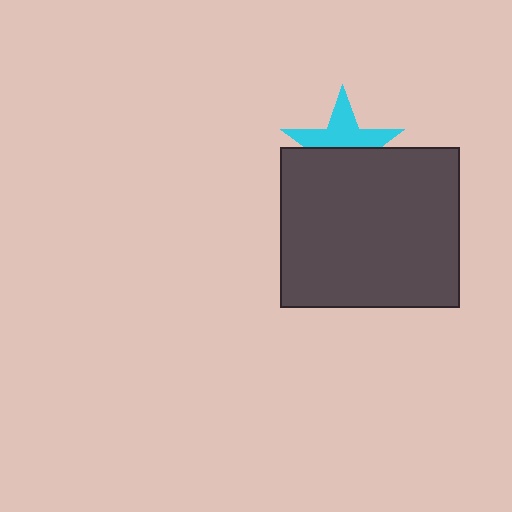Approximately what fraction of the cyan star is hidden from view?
Roughly 49% of the cyan star is hidden behind the dark gray rectangle.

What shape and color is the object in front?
The object in front is a dark gray rectangle.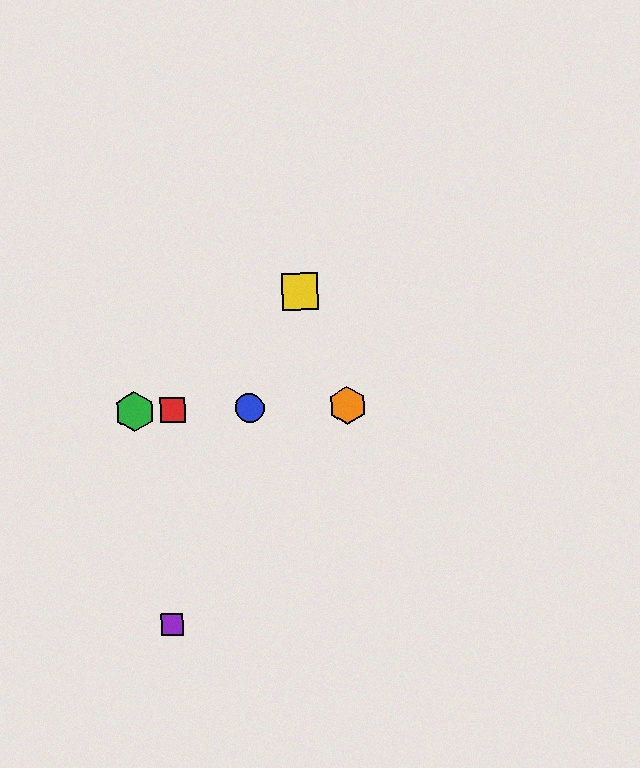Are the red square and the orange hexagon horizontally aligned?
Yes, both are at y≈410.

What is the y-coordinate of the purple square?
The purple square is at y≈625.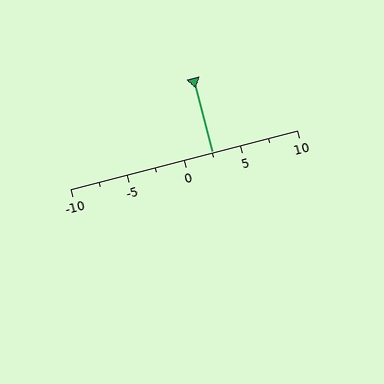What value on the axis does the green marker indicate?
The marker indicates approximately 2.5.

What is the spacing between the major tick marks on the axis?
The major ticks are spaced 5 apart.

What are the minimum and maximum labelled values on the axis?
The axis runs from -10 to 10.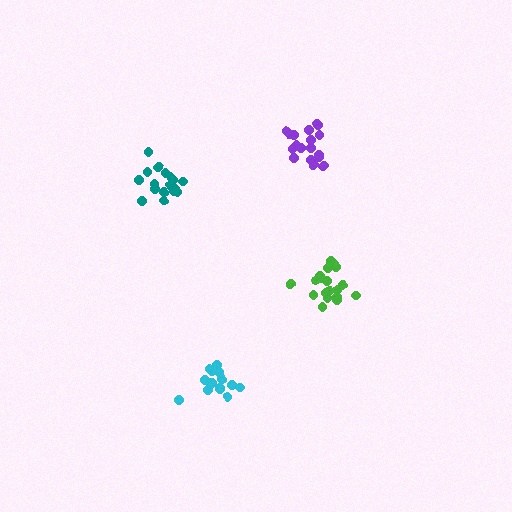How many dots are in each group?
Group 1: 18 dots, Group 2: 19 dots, Group 3: 17 dots, Group 4: 14 dots (68 total).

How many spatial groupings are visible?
There are 4 spatial groupings.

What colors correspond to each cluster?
The clusters are colored: purple, green, teal, cyan.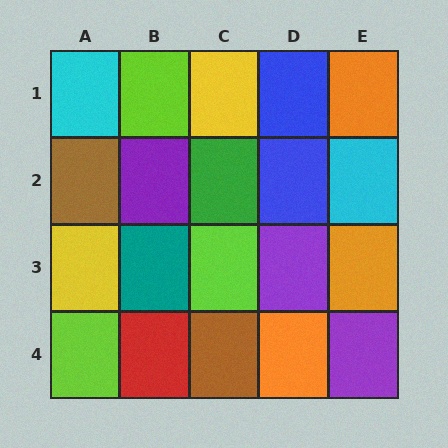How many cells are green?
1 cell is green.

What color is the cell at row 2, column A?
Brown.